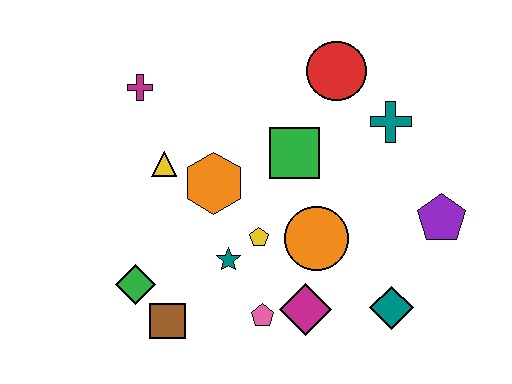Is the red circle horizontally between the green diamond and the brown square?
No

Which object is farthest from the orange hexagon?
The purple pentagon is farthest from the orange hexagon.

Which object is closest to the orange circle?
The yellow pentagon is closest to the orange circle.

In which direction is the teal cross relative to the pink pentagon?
The teal cross is above the pink pentagon.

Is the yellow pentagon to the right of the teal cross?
No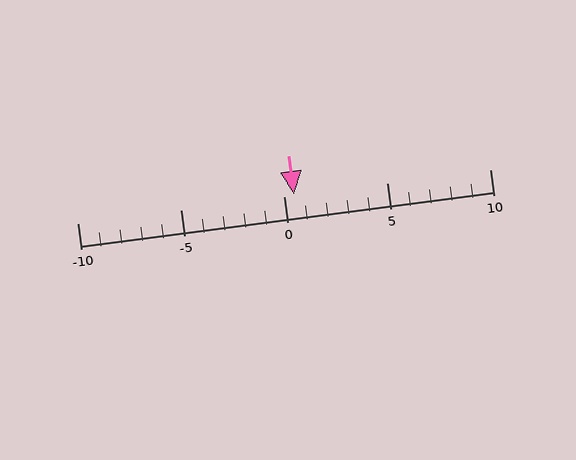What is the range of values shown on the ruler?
The ruler shows values from -10 to 10.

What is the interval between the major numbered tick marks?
The major tick marks are spaced 5 units apart.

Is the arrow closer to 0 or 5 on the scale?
The arrow is closer to 0.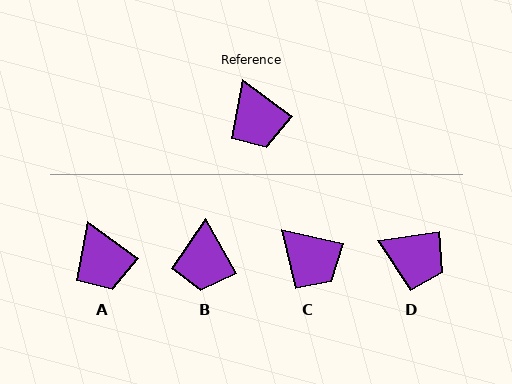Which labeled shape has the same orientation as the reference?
A.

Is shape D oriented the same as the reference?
No, it is off by about 44 degrees.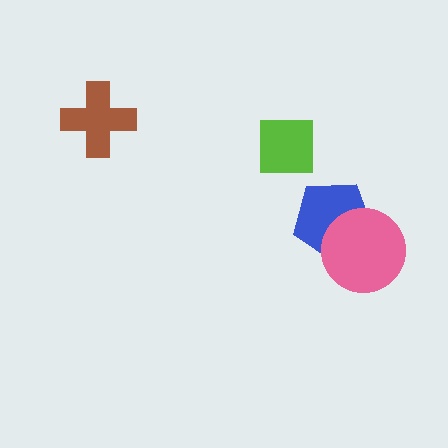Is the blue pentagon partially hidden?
Yes, it is partially covered by another shape.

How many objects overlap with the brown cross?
0 objects overlap with the brown cross.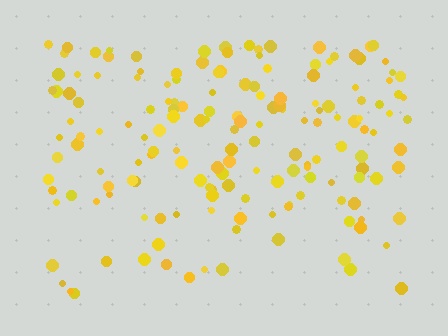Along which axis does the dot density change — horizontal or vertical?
Vertical.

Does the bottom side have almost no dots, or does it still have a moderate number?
Still a moderate number, just noticeably fewer than the top.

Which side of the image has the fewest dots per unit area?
The bottom.